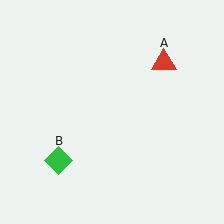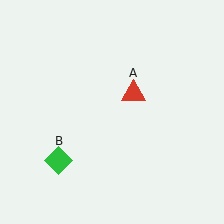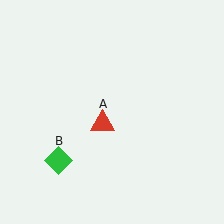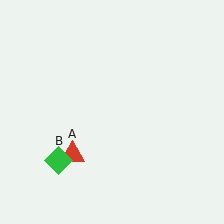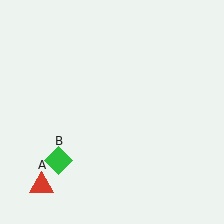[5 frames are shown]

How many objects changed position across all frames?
1 object changed position: red triangle (object A).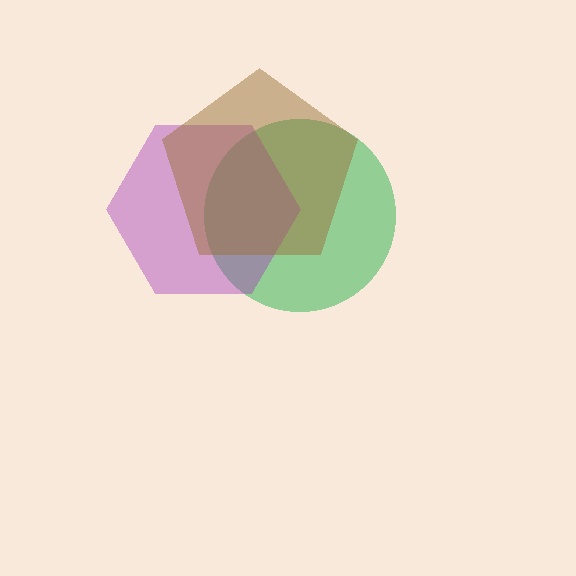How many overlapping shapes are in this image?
There are 3 overlapping shapes in the image.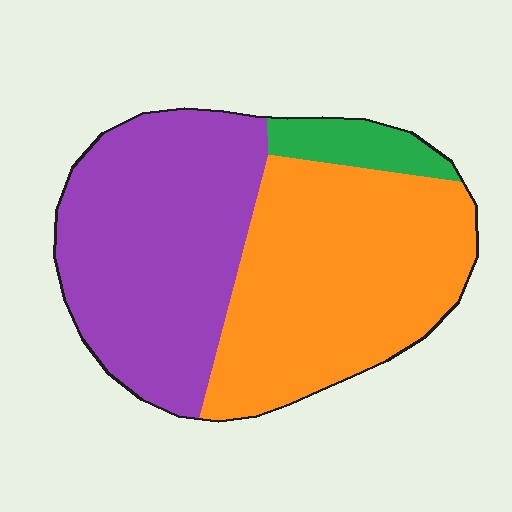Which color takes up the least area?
Green, at roughly 5%.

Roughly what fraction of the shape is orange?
Orange takes up between a third and a half of the shape.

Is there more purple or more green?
Purple.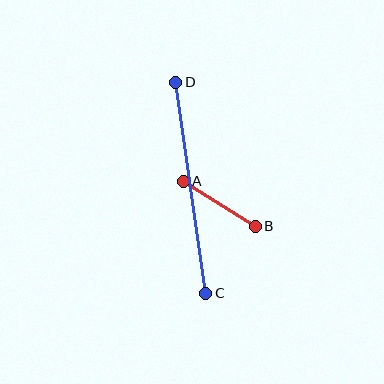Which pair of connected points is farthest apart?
Points C and D are farthest apart.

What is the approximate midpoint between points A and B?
The midpoint is at approximately (219, 204) pixels.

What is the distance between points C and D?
The distance is approximately 213 pixels.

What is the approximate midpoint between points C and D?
The midpoint is at approximately (191, 188) pixels.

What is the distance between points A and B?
The distance is approximately 85 pixels.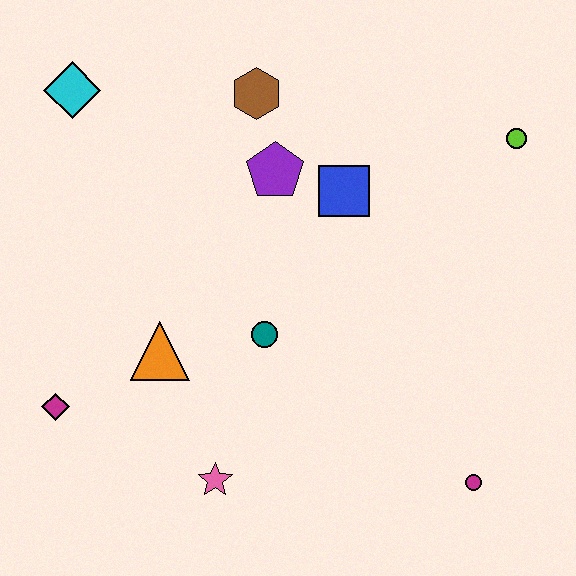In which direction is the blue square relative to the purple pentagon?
The blue square is to the right of the purple pentagon.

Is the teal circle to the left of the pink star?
No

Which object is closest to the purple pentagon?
The blue square is closest to the purple pentagon.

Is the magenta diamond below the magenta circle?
No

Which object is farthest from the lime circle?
The magenta diamond is farthest from the lime circle.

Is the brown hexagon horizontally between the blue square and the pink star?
Yes